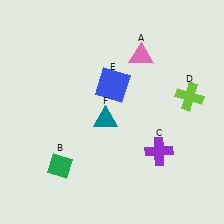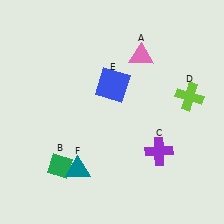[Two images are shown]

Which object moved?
The teal triangle (F) moved down.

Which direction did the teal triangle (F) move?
The teal triangle (F) moved down.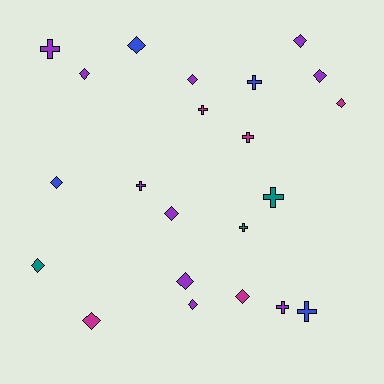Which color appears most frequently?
Purple, with 10 objects.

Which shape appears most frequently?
Diamond, with 13 objects.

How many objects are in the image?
There are 22 objects.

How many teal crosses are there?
There are 2 teal crosses.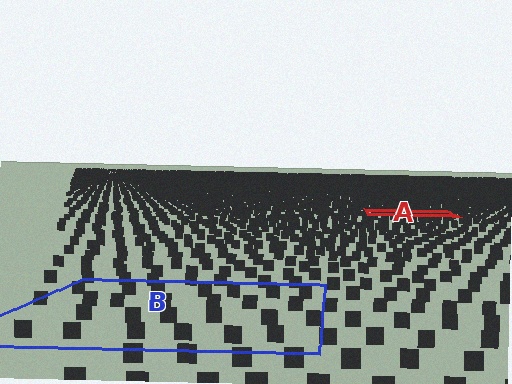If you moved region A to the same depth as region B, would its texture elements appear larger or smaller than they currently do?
They would appear larger. At a closer depth, the same texture elements are projected at a bigger on-screen size.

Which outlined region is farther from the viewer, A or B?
Region A is farther from the viewer — the texture elements inside it appear smaller and more densely packed.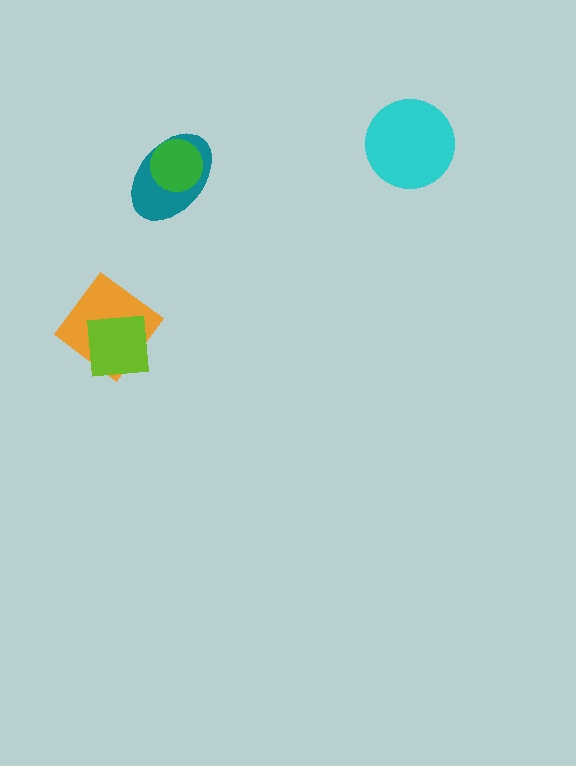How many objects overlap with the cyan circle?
0 objects overlap with the cyan circle.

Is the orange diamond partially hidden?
Yes, it is partially covered by another shape.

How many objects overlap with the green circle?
1 object overlaps with the green circle.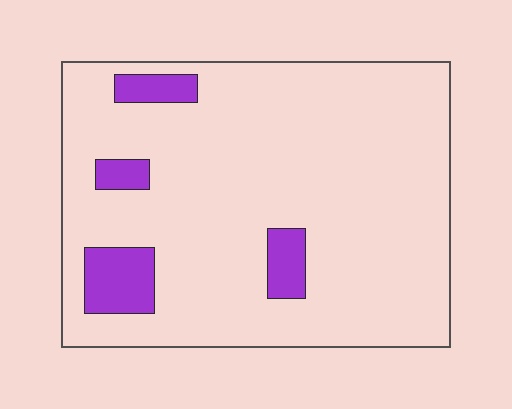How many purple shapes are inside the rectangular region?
4.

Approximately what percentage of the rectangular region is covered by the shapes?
Approximately 10%.